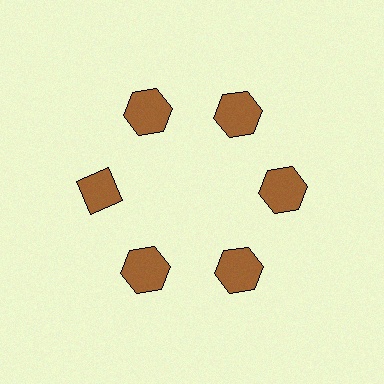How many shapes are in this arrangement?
There are 6 shapes arranged in a ring pattern.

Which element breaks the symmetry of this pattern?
The brown diamond at roughly the 9 o'clock position breaks the symmetry. All other shapes are brown hexagons.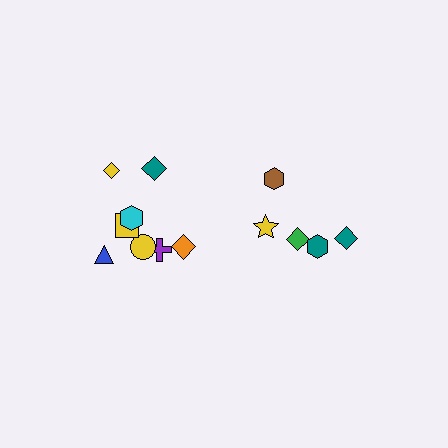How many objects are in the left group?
There are 8 objects.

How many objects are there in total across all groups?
There are 13 objects.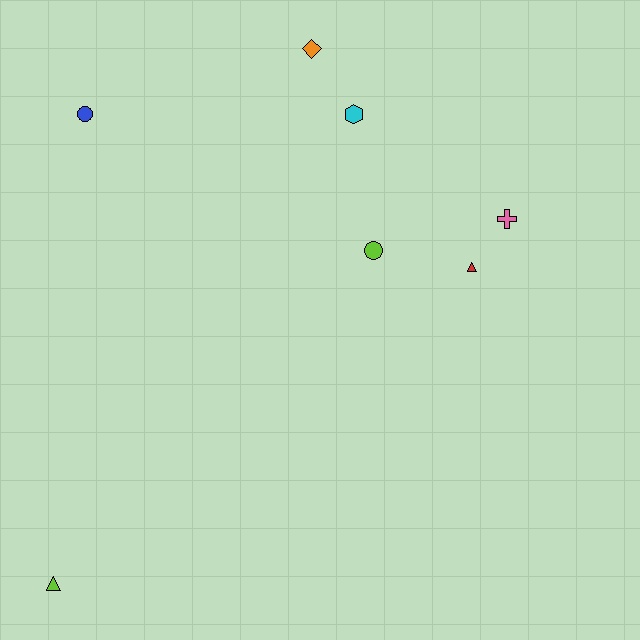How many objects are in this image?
There are 7 objects.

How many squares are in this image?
There are no squares.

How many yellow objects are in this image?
There are no yellow objects.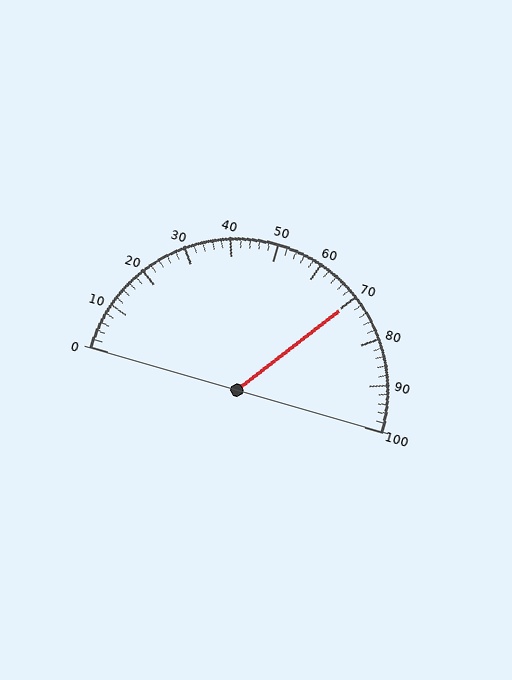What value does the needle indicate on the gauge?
The needle indicates approximately 70.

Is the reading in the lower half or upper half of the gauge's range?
The reading is in the upper half of the range (0 to 100).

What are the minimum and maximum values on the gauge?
The gauge ranges from 0 to 100.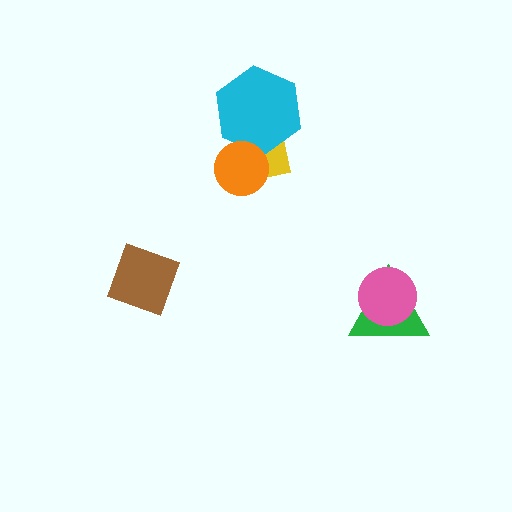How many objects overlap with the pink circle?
1 object overlaps with the pink circle.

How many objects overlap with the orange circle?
2 objects overlap with the orange circle.